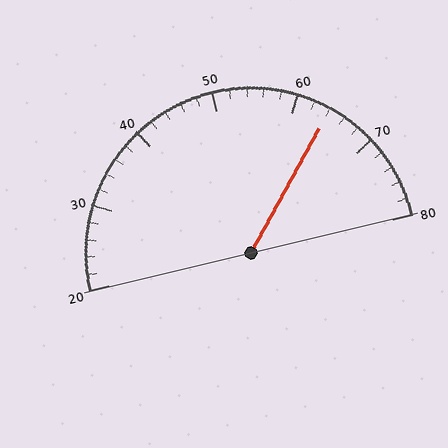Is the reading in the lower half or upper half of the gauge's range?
The reading is in the upper half of the range (20 to 80).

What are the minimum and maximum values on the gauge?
The gauge ranges from 20 to 80.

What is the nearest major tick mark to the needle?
The nearest major tick mark is 60.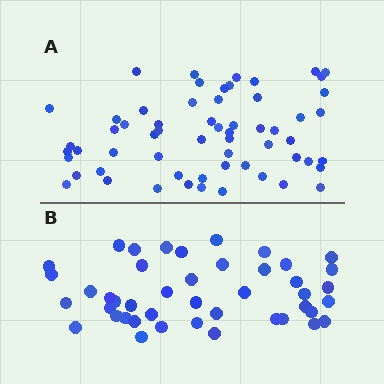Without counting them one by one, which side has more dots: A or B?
Region A (the top region) has more dots.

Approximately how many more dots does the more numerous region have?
Region A has approximately 15 more dots than region B.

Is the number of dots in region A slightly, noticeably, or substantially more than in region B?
Region A has noticeably more, but not dramatically so. The ratio is roughly 1.4 to 1.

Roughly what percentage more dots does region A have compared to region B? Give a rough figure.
About 35% more.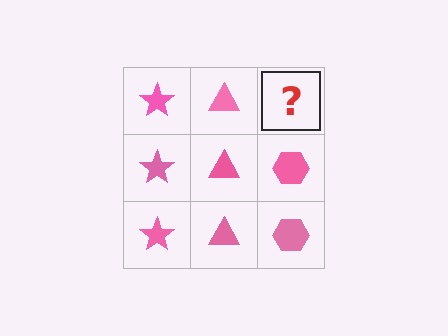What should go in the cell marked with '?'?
The missing cell should contain a pink hexagon.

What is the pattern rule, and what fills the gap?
The rule is that each column has a consistent shape. The gap should be filled with a pink hexagon.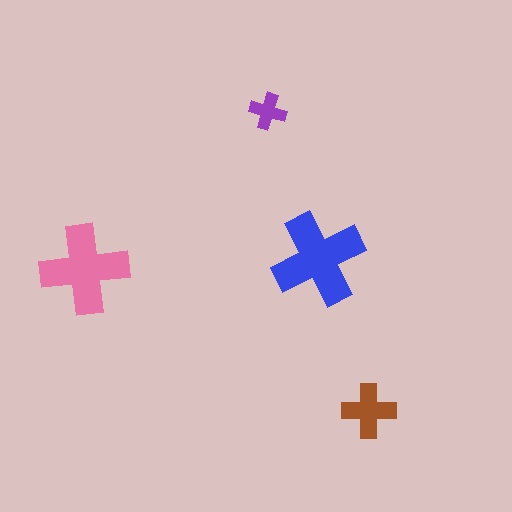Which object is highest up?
The purple cross is topmost.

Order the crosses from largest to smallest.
the blue one, the pink one, the brown one, the purple one.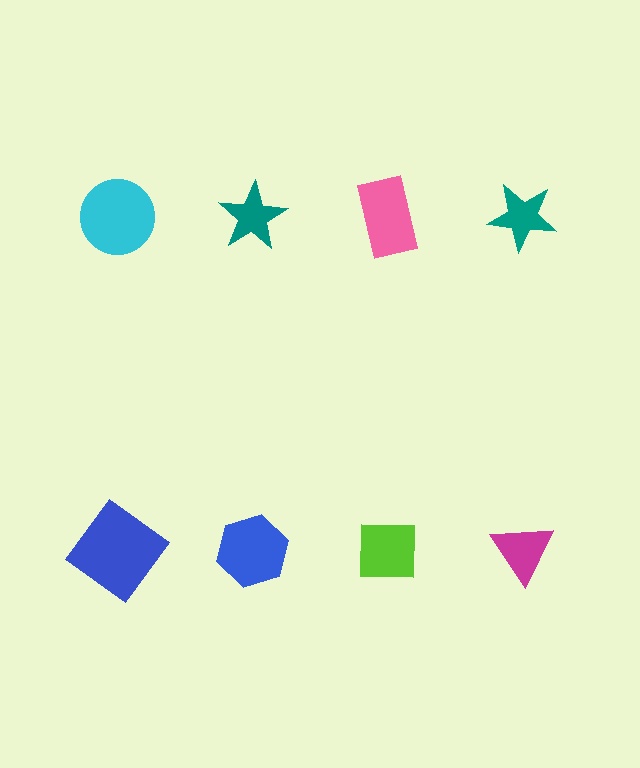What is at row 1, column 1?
A cyan circle.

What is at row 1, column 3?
A pink rectangle.